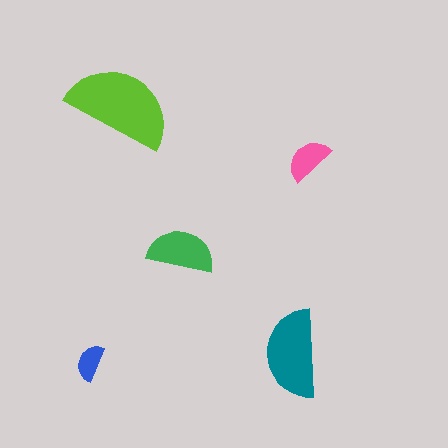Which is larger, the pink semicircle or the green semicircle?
The green one.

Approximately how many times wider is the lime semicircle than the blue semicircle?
About 3 times wider.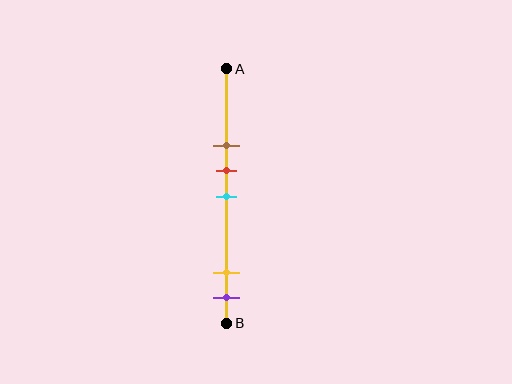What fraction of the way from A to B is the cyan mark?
The cyan mark is approximately 50% (0.5) of the way from A to B.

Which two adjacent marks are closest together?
The red and cyan marks are the closest adjacent pair.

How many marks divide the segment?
There are 5 marks dividing the segment.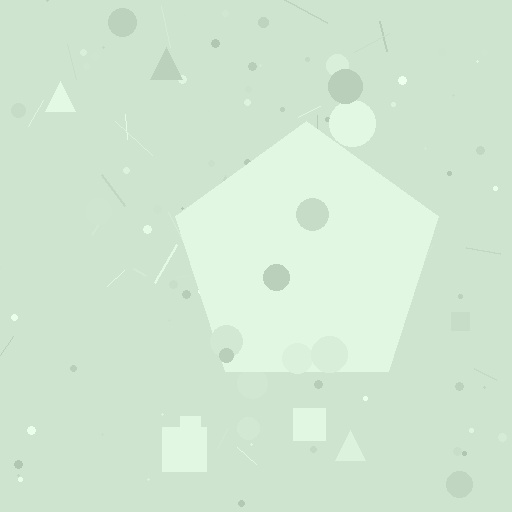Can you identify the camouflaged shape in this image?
The camouflaged shape is a pentagon.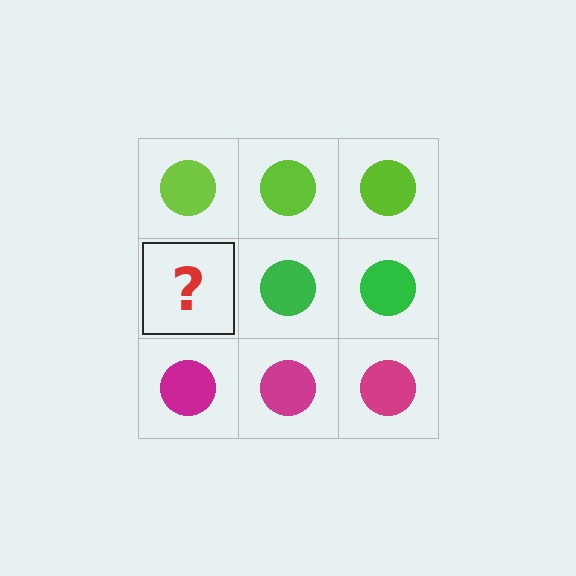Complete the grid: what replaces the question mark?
The question mark should be replaced with a green circle.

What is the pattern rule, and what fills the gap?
The rule is that each row has a consistent color. The gap should be filled with a green circle.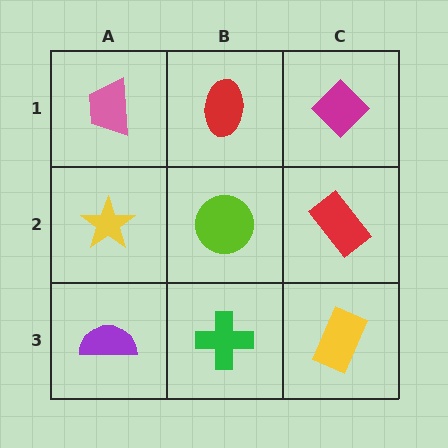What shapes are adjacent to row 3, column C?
A red rectangle (row 2, column C), a green cross (row 3, column B).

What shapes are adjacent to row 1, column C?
A red rectangle (row 2, column C), a red ellipse (row 1, column B).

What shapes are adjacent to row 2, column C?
A magenta diamond (row 1, column C), a yellow rectangle (row 3, column C), a lime circle (row 2, column B).